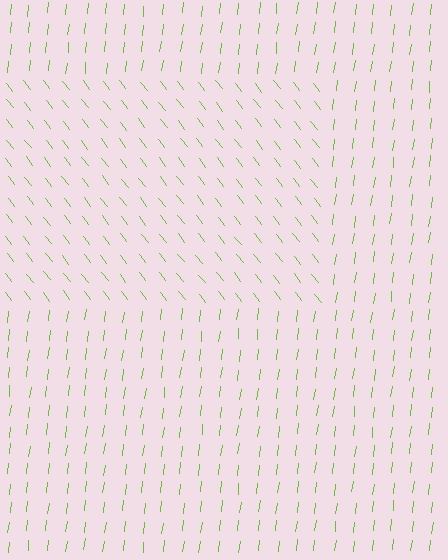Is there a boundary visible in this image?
Yes, there is a texture boundary formed by a change in line orientation.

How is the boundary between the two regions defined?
The boundary is defined purely by a change in line orientation (approximately 45 degrees difference). All lines are the same color and thickness.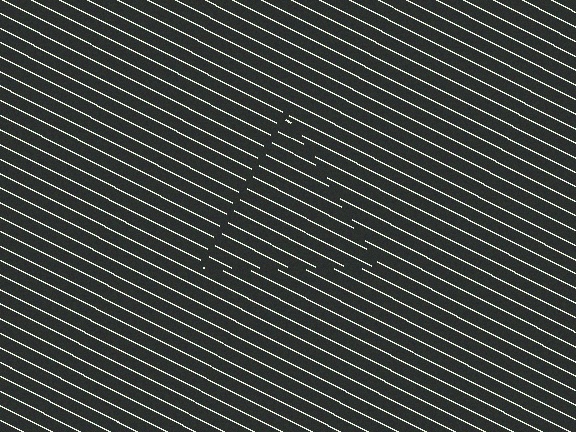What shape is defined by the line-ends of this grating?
An illusory triangle. The interior of the shape contains the same grating, shifted by half a period — the contour is defined by the phase discontinuity where line-ends from the inner and outer gratings abut.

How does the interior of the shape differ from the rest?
The interior of the shape contains the same grating, shifted by half a period — the contour is defined by the phase discontinuity where line-ends from the inner and outer gratings abut.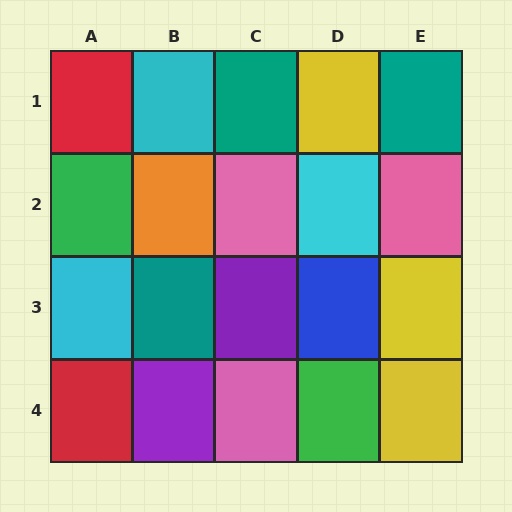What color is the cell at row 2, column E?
Pink.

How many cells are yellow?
3 cells are yellow.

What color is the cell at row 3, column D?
Blue.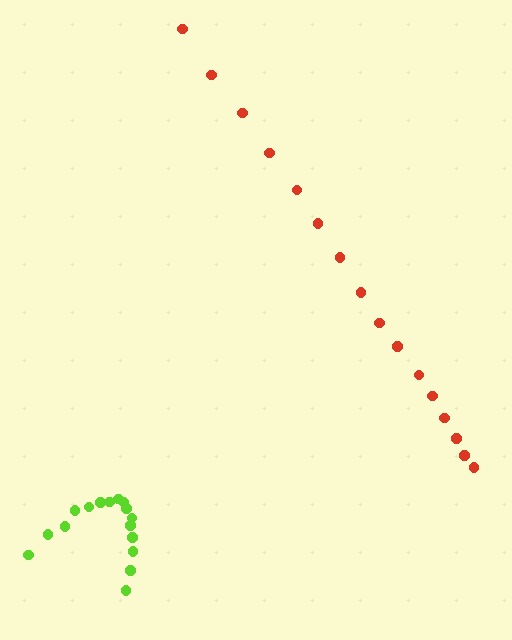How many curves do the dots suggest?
There are 2 distinct paths.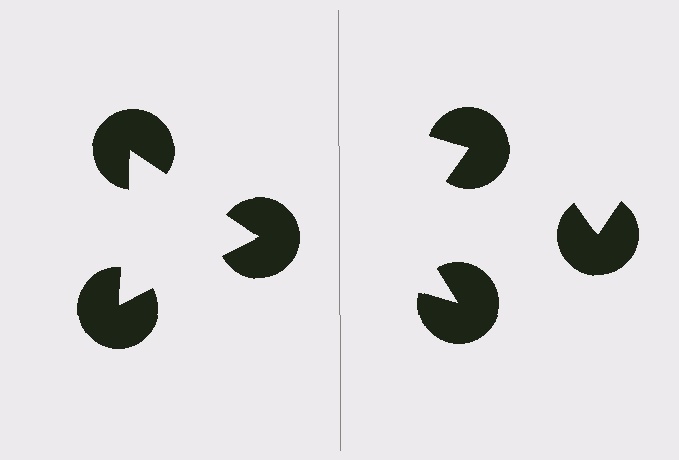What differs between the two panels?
The pac-man discs are positioned identically on both sides; only the wedge orientations differ. On the left they align to a triangle; on the right they are misaligned.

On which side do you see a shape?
An illusory triangle appears on the left side. On the right side the wedge cuts are rotated, so no coherent shape forms.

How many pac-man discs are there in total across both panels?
6 — 3 on each side.